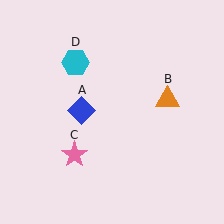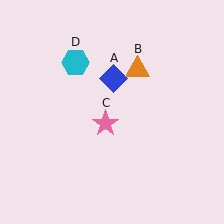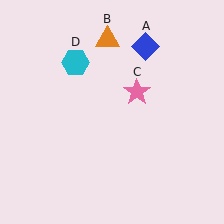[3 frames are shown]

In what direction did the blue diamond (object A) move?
The blue diamond (object A) moved up and to the right.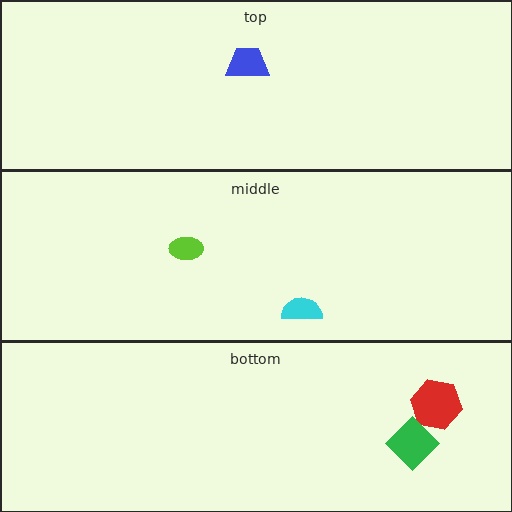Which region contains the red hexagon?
The bottom region.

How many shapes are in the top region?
1.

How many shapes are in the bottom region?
2.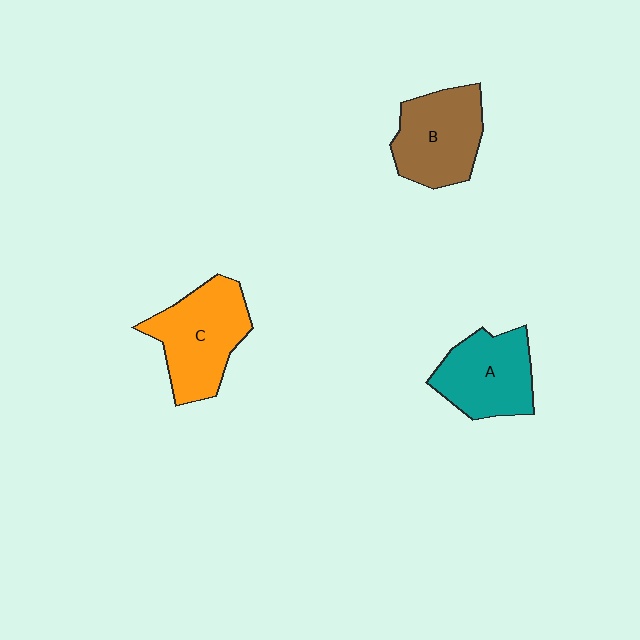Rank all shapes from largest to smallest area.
From largest to smallest: C (orange), B (brown), A (teal).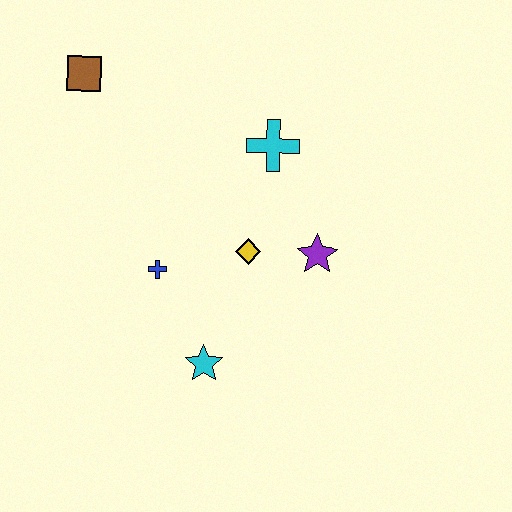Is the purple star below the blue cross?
No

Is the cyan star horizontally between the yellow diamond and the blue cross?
Yes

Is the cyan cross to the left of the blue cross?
No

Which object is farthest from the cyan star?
The brown square is farthest from the cyan star.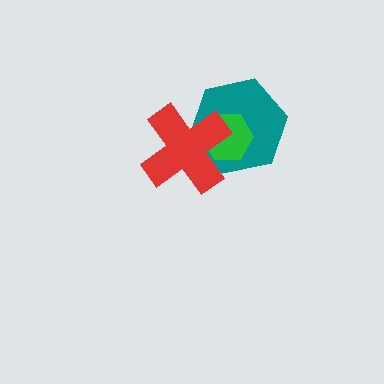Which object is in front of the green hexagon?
The red cross is in front of the green hexagon.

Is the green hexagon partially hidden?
Yes, it is partially covered by another shape.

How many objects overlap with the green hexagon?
2 objects overlap with the green hexagon.